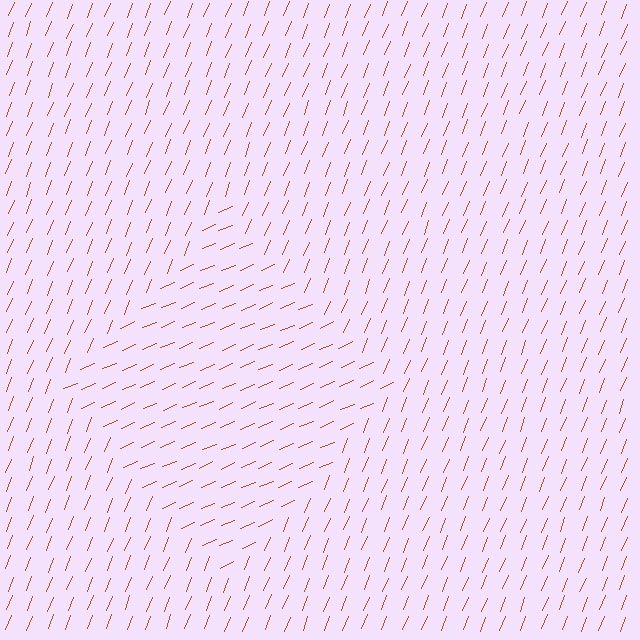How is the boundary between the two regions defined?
The boundary is defined purely by a change in line orientation (approximately 45 degrees difference). All lines are the same color and thickness.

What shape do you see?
I see a diamond.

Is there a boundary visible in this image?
Yes, there is a texture boundary formed by a change in line orientation.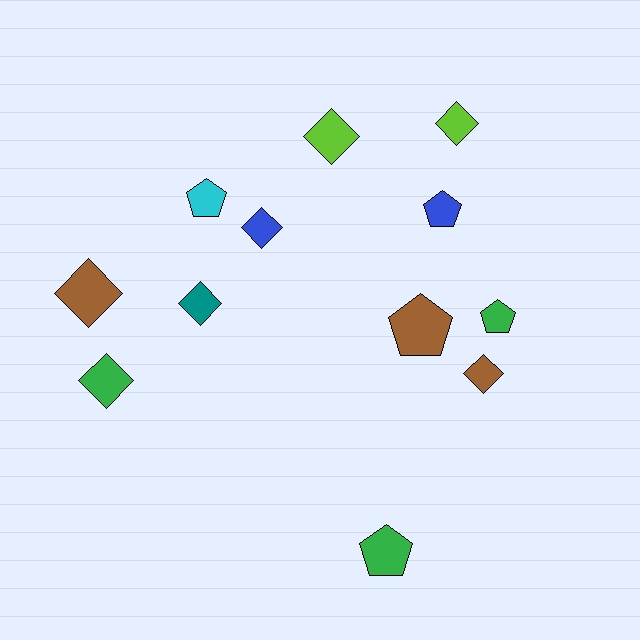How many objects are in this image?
There are 12 objects.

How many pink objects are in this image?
There are no pink objects.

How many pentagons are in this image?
There are 5 pentagons.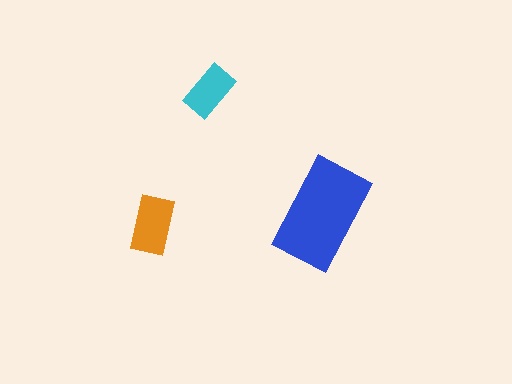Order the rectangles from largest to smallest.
the blue one, the orange one, the cyan one.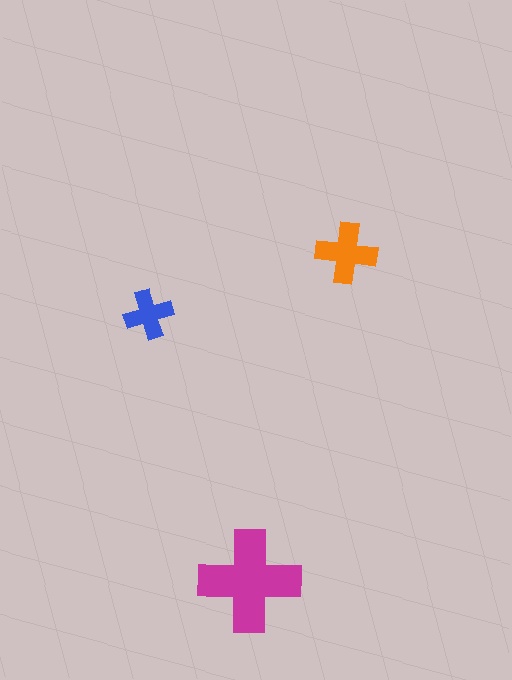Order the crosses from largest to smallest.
the magenta one, the orange one, the blue one.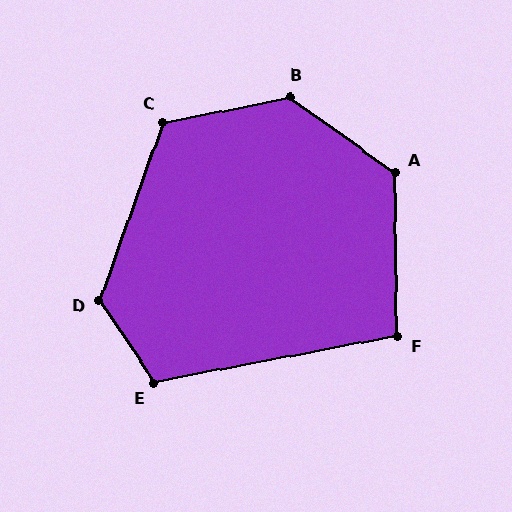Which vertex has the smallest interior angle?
F, at approximately 100 degrees.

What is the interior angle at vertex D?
Approximately 127 degrees (obtuse).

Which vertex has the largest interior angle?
B, at approximately 133 degrees.